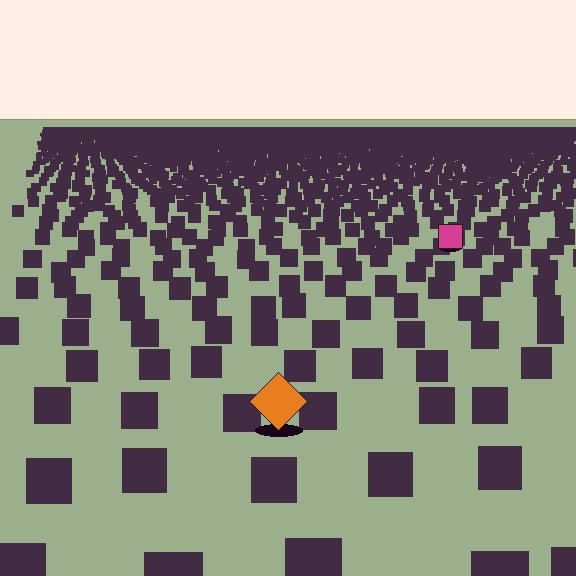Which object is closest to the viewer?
The orange diamond is closest. The texture marks near it are larger and more spread out.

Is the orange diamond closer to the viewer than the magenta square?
Yes. The orange diamond is closer — you can tell from the texture gradient: the ground texture is coarser near it.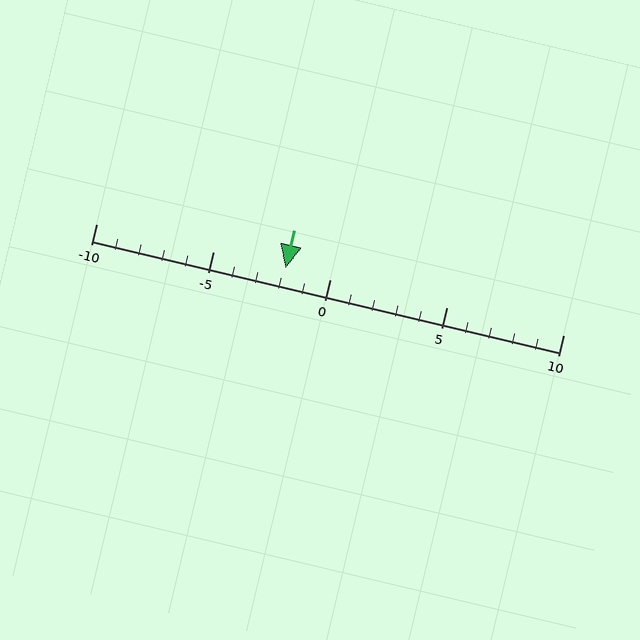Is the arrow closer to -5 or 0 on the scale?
The arrow is closer to 0.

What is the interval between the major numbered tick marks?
The major tick marks are spaced 5 units apart.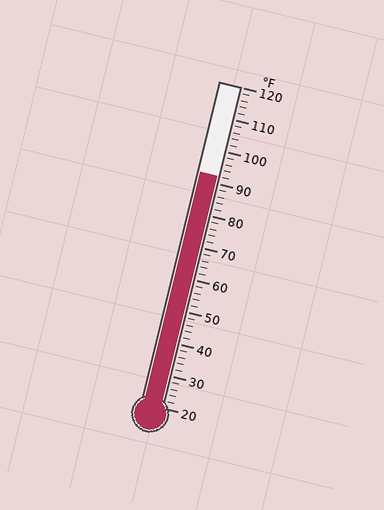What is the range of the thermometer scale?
The thermometer scale ranges from 20°F to 120°F.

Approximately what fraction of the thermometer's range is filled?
The thermometer is filled to approximately 70% of its range.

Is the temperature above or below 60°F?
The temperature is above 60°F.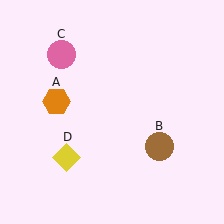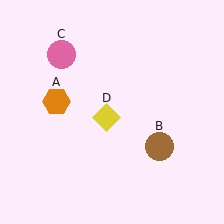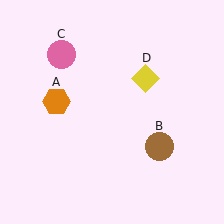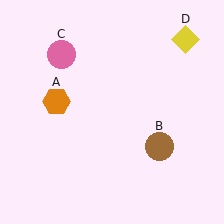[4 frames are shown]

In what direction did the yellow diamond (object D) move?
The yellow diamond (object D) moved up and to the right.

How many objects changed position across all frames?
1 object changed position: yellow diamond (object D).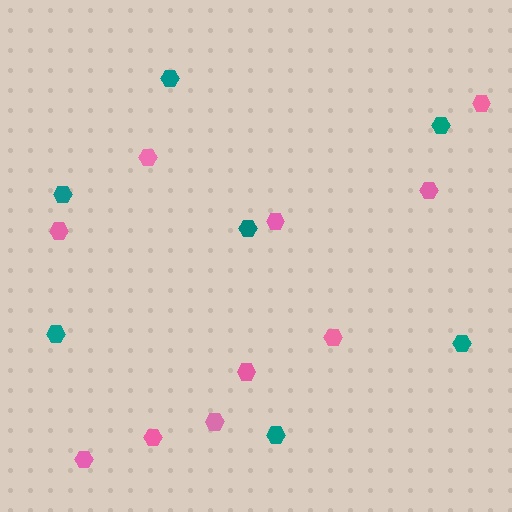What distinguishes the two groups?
There are 2 groups: one group of teal hexagons (7) and one group of pink hexagons (10).